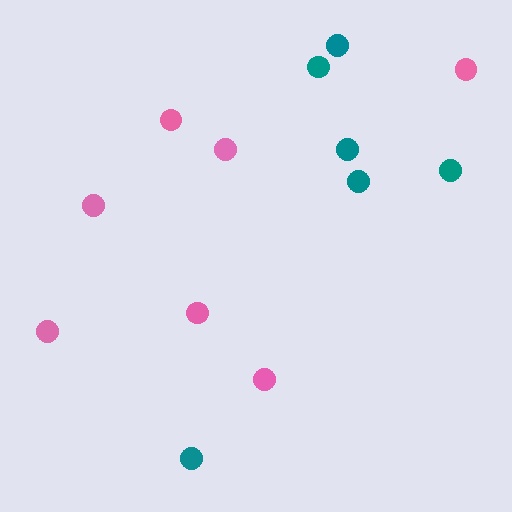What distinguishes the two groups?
There are 2 groups: one group of pink circles (7) and one group of teal circles (6).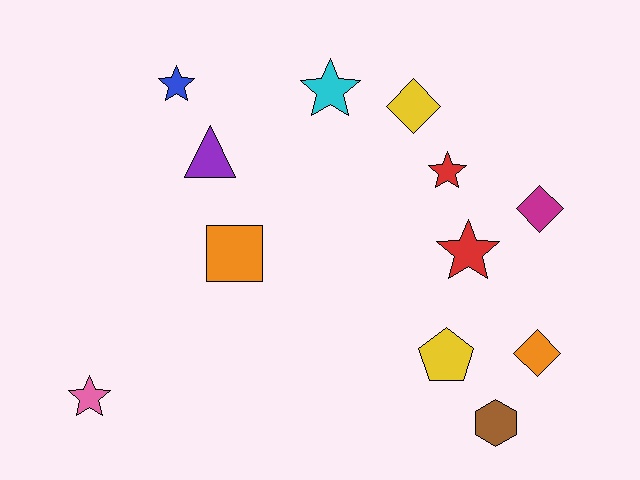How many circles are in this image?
There are no circles.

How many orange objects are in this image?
There are 2 orange objects.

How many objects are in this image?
There are 12 objects.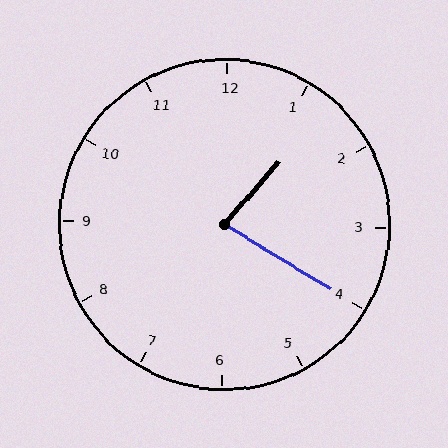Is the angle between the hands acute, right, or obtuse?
It is acute.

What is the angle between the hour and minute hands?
Approximately 80 degrees.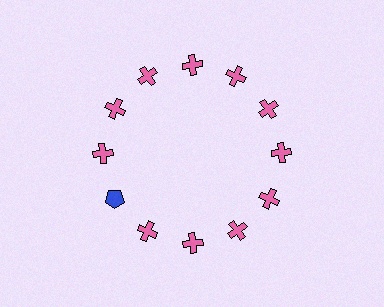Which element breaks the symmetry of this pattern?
The blue pentagon at roughly the 8 o'clock position breaks the symmetry. All other shapes are pink crosses.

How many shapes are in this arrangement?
There are 12 shapes arranged in a ring pattern.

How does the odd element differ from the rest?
It differs in both color (blue instead of pink) and shape (pentagon instead of cross).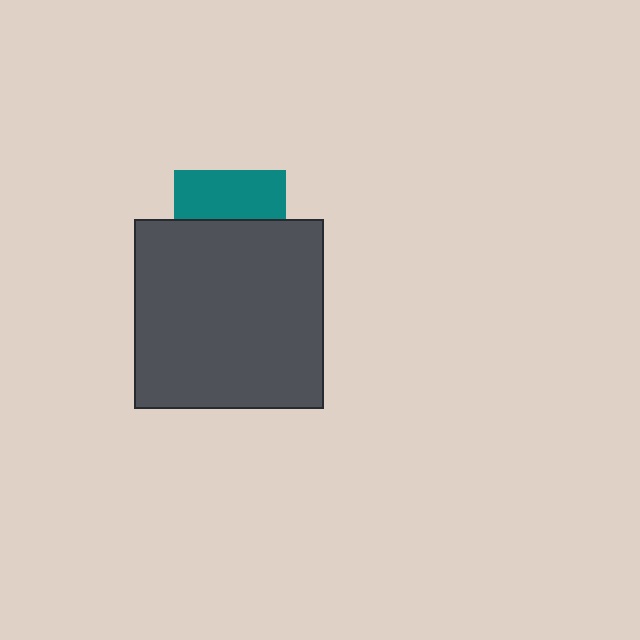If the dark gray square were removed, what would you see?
You would see the complete teal square.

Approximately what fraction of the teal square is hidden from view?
Roughly 56% of the teal square is hidden behind the dark gray square.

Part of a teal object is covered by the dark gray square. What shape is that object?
It is a square.